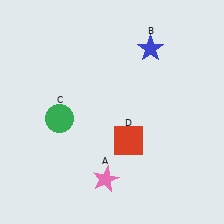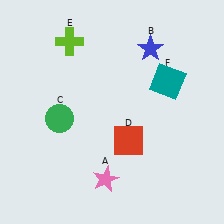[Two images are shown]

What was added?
A lime cross (E), a teal square (F) were added in Image 2.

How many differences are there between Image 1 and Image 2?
There are 2 differences between the two images.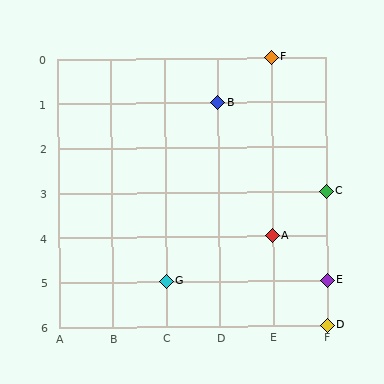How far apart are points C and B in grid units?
Points C and B are 2 columns and 2 rows apart (about 2.8 grid units diagonally).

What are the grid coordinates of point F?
Point F is at grid coordinates (E, 0).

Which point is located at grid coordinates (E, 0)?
Point F is at (E, 0).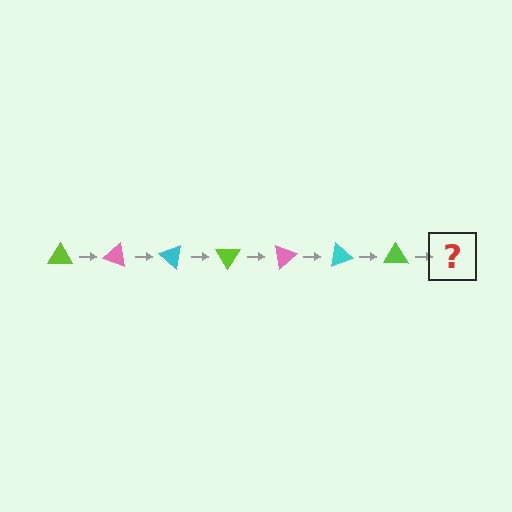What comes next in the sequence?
The next element should be a pink triangle, rotated 140 degrees from the start.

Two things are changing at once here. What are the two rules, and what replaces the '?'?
The two rules are that it rotates 20 degrees each step and the color cycles through lime, pink, and cyan. The '?' should be a pink triangle, rotated 140 degrees from the start.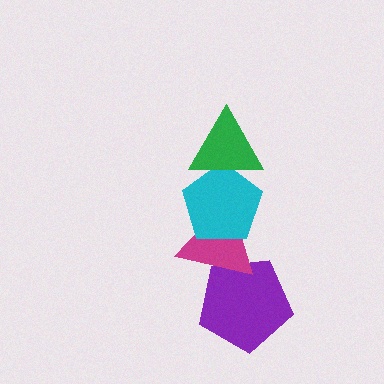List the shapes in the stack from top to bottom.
From top to bottom: the green triangle, the cyan pentagon, the magenta triangle, the purple pentagon.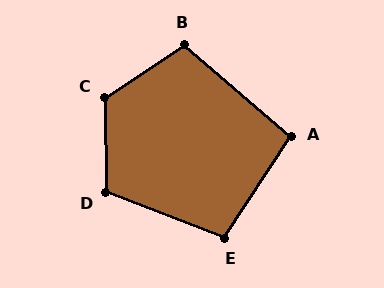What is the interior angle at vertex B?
Approximately 106 degrees (obtuse).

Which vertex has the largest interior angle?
C, at approximately 123 degrees.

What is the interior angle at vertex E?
Approximately 103 degrees (obtuse).